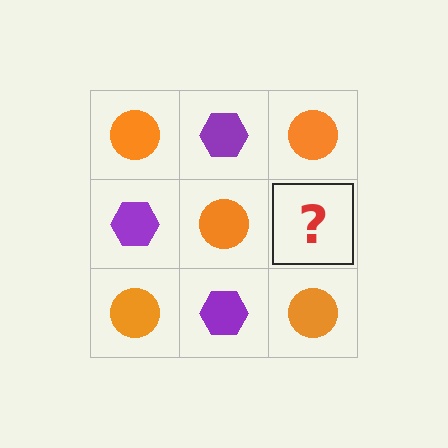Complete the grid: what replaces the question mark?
The question mark should be replaced with a purple hexagon.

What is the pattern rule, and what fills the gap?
The rule is that it alternates orange circle and purple hexagon in a checkerboard pattern. The gap should be filled with a purple hexagon.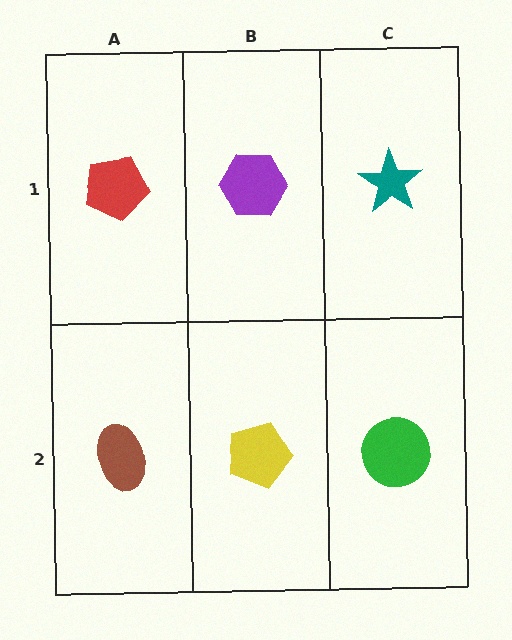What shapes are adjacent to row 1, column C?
A green circle (row 2, column C), a purple hexagon (row 1, column B).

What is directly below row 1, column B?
A yellow pentagon.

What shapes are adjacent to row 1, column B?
A yellow pentagon (row 2, column B), a red pentagon (row 1, column A), a teal star (row 1, column C).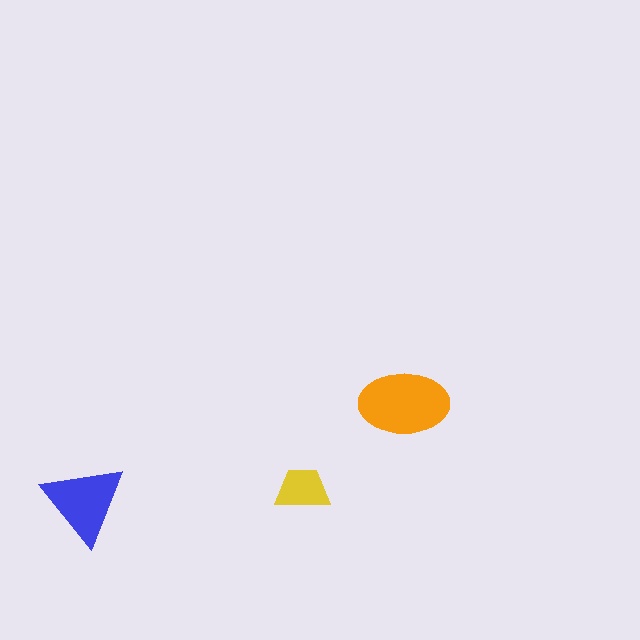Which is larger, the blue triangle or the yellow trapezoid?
The blue triangle.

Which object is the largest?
The orange ellipse.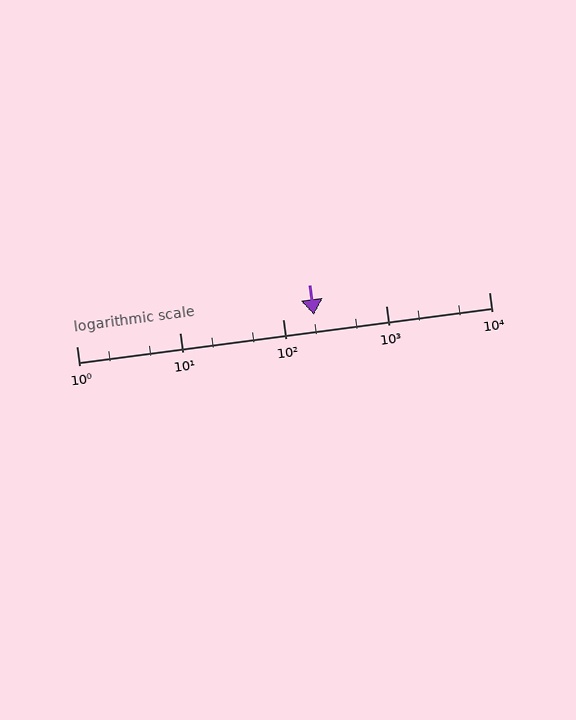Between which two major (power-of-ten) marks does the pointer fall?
The pointer is between 100 and 1000.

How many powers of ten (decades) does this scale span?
The scale spans 4 decades, from 1 to 10000.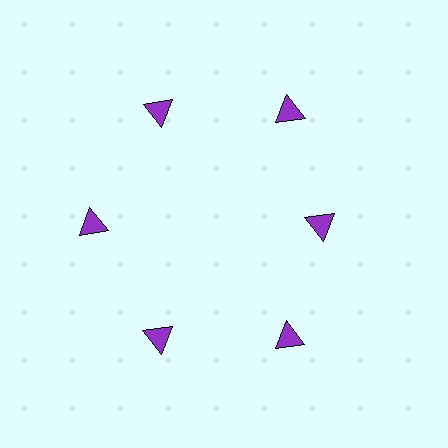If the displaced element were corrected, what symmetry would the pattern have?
It would have 6-fold rotational symmetry — the pattern would map onto itself every 60 degrees.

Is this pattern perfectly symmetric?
No. The 6 purple triangles are arranged in a ring, but one element near the 3 o'clock position is pulled inward toward the center, breaking the 6-fold rotational symmetry.